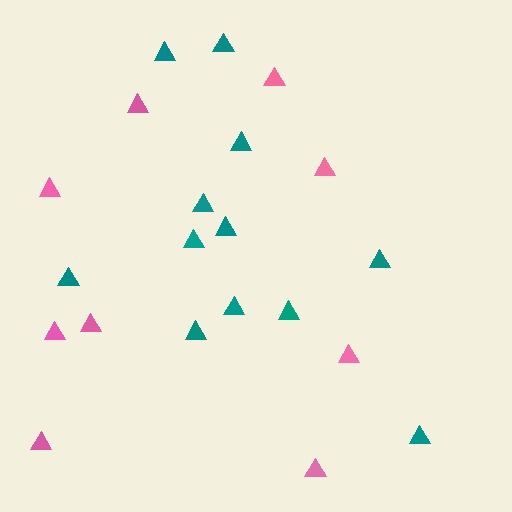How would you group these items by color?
There are 2 groups: one group of pink triangles (9) and one group of teal triangles (12).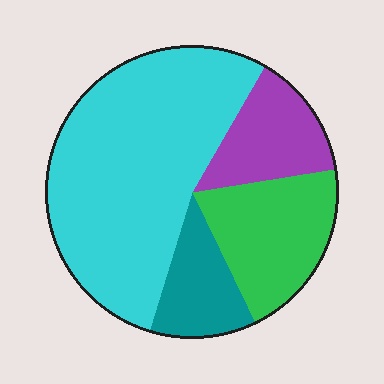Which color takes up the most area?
Cyan, at roughly 55%.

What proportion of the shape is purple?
Purple covers 14% of the shape.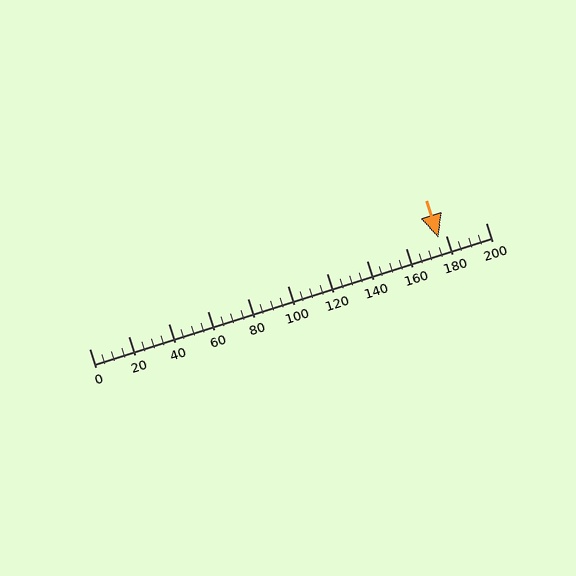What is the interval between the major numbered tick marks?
The major tick marks are spaced 20 units apart.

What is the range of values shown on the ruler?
The ruler shows values from 0 to 200.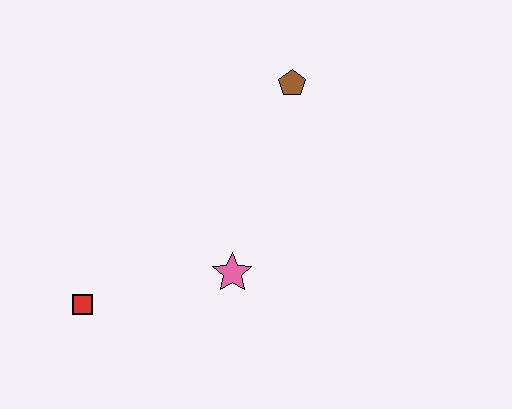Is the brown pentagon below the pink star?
No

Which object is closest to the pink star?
The red square is closest to the pink star.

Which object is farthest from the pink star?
The brown pentagon is farthest from the pink star.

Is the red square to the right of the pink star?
No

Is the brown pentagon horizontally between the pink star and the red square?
No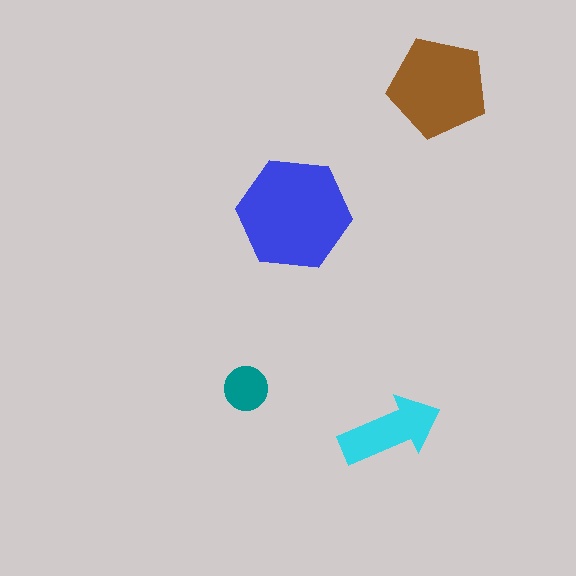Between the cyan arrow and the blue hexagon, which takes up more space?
The blue hexagon.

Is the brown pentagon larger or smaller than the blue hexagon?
Smaller.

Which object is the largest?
The blue hexagon.